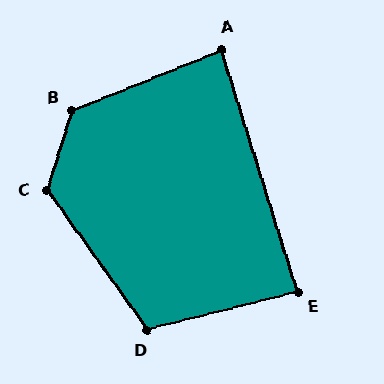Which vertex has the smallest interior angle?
A, at approximately 85 degrees.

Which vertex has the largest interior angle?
B, at approximately 129 degrees.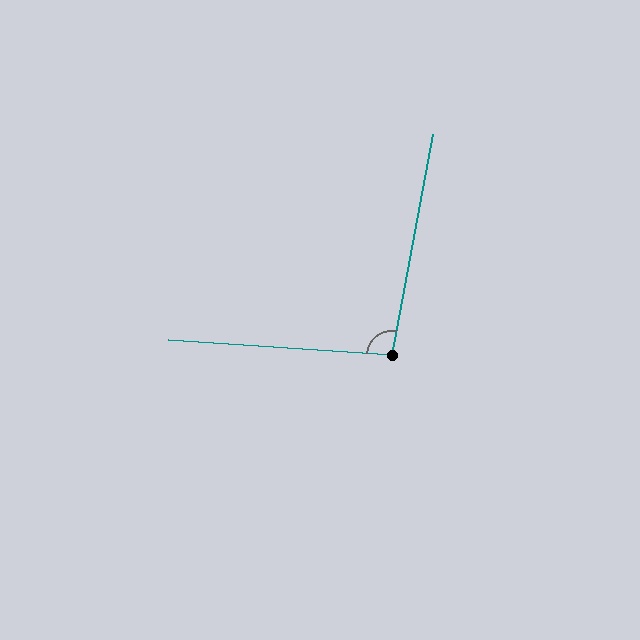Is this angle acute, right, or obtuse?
It is obtuse.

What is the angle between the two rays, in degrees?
Approximately 97 degrees.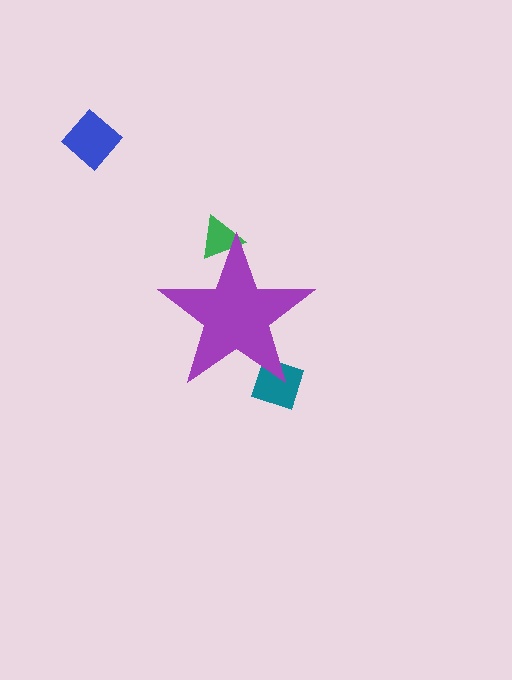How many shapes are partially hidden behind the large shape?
2 shapes are partially hidden.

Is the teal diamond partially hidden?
Yes, the teal diamond is partially hidden behind the purple star.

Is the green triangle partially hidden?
Yes, the green triangle is partially hidden behind the purple star.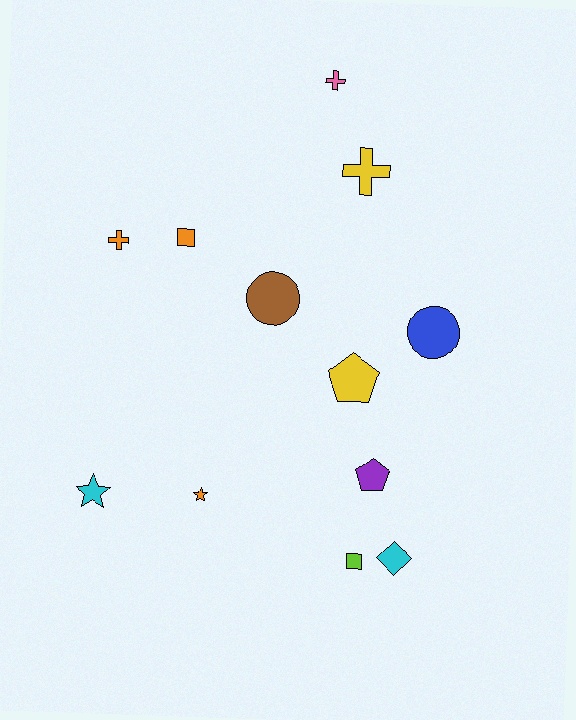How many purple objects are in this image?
There is 1 purple object.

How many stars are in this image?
There are 2 stars.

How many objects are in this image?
There are 12 objects.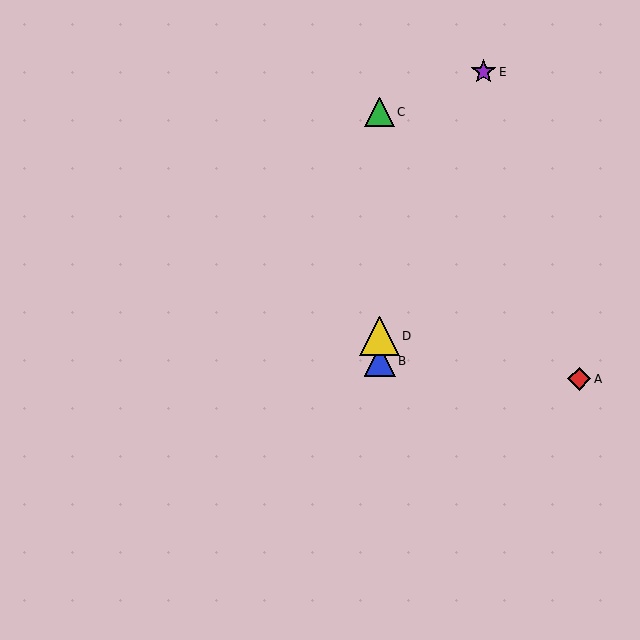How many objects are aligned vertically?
3 objects (B, C, D) are aligned vertically.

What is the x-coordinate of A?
Object A is at x≈579.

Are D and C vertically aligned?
Yes, both are at x≈380.